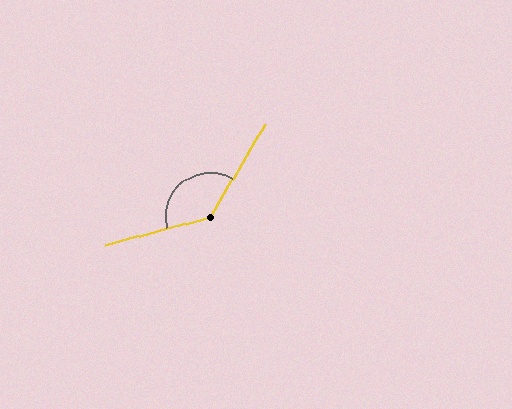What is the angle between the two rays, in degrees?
Approximately 136 degrees.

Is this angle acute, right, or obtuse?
It is obtuse.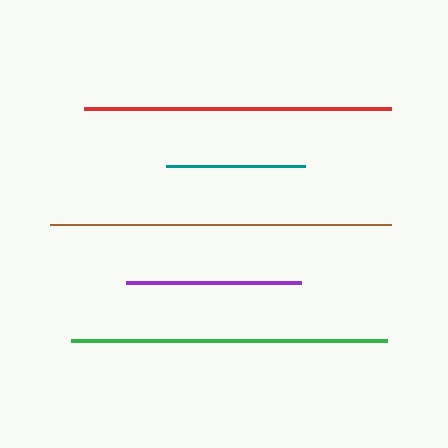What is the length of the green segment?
The green segment is approximately 317 pixels long.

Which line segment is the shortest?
The teal line is the shortest at approximately 139 pixels.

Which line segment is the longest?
The brown line is the longest at approximately 340 pixels.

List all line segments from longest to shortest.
From longest to shortest: brown, green, red, purple, teal.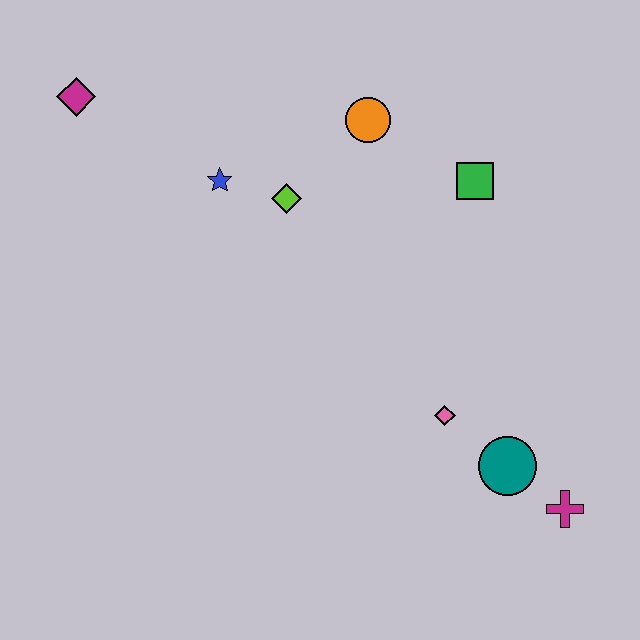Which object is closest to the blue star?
The lime diamond is closest to the blue star.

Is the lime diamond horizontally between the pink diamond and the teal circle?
No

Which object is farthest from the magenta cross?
The magenta diamond is farthest from the magenta cross.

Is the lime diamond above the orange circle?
No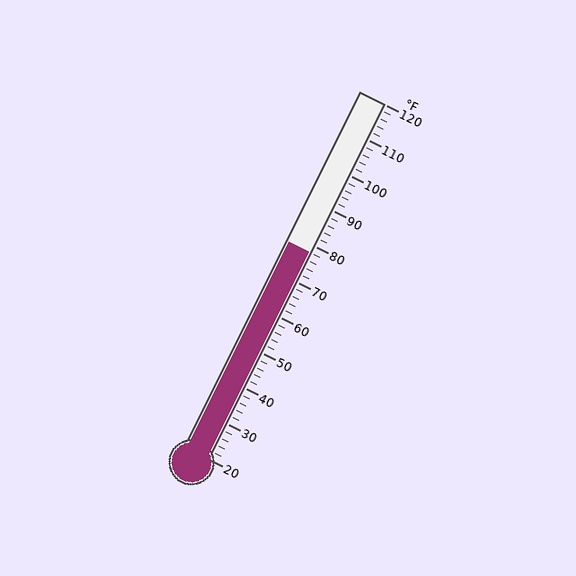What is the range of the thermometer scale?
The thermometer scale ranges from 20°F to 120°F.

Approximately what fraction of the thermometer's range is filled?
The thermometer is filled to approximately 60% of its range.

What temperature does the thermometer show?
The thermometer shows approximately 78°F.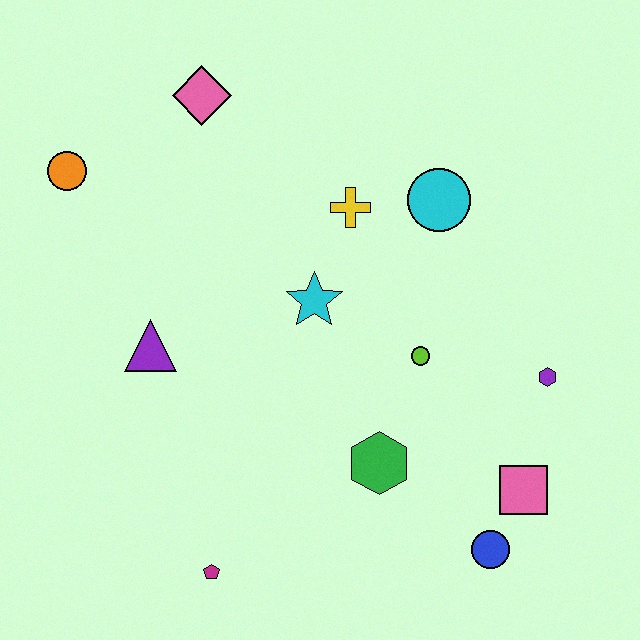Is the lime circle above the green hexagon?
Yes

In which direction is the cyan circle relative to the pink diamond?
The cyan circle is to the right of the pink diamond.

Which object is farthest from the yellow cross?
The magenta pentagon is farthest from the yellow cross.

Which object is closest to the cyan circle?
The yellow cross is closest to the cyan circle.